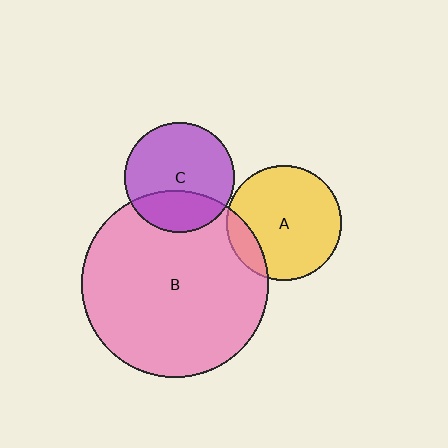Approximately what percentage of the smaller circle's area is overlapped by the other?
Approximately 30%.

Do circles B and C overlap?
Yes.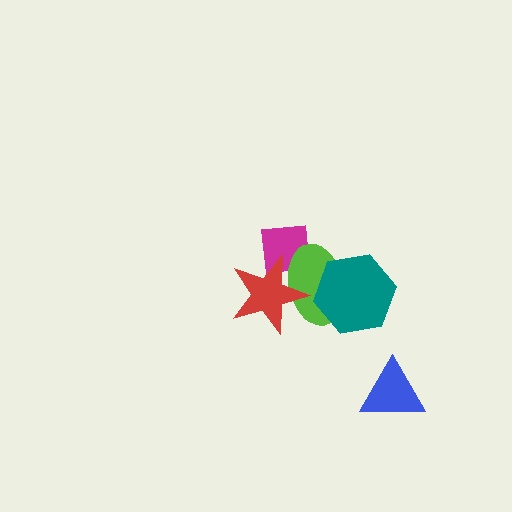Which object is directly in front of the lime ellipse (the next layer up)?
The teal hexagon is directly in front of the lime ellipse.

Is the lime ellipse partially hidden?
Yes, it is partially covered by another shape.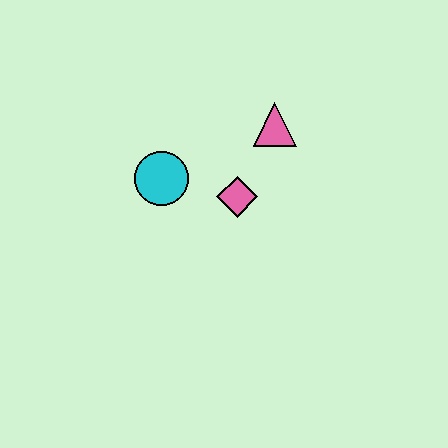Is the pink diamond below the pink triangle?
Yes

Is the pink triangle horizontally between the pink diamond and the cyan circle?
No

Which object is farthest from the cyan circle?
The pink triangle is farthest from the cyan circle.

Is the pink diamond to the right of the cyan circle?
Yes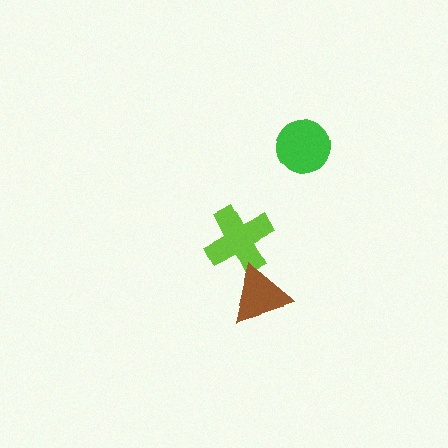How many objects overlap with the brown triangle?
1 object overlaps with the brown triangle.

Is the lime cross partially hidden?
Yes, it is partially covered by another shape.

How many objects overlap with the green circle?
0 objects overlap with the green circle.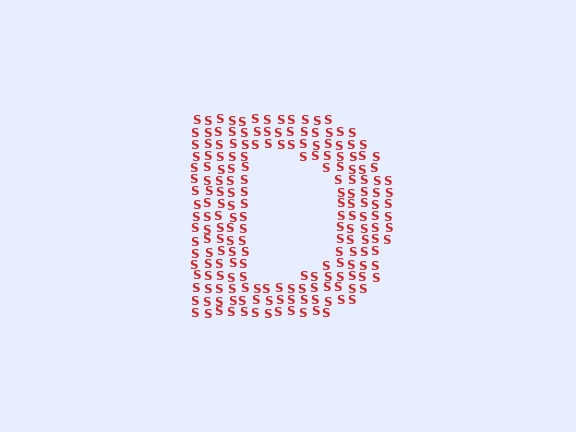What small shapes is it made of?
It is made of small letter S's.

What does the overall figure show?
The overall figure shows the letter D.